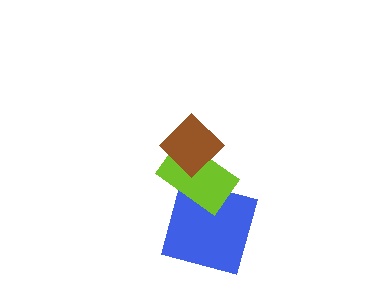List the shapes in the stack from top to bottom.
From top to bottom: the brown diamond, the lime rectangle, the blue square.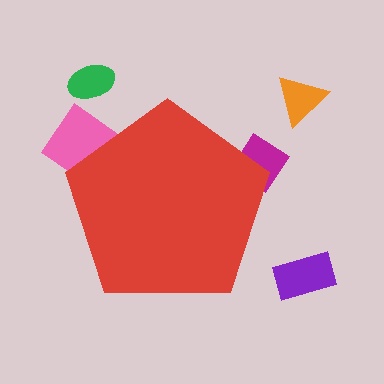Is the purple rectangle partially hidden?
No, the purple rectangle is fully visible.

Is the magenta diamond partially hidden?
Yes, the magenta diamond is partially hidden behind the red pentagon.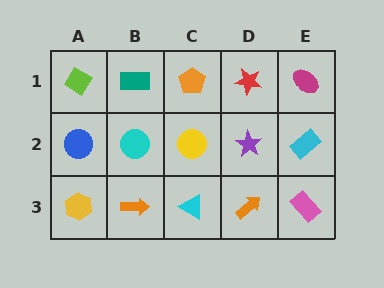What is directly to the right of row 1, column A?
A teal rectangle.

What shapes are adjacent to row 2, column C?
An orange pentagon (row 1, column C), a cyan triangle (row 3, column C), a cyan circle (row 2, column B), a purple star (row 2, column D).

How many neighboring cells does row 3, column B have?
3.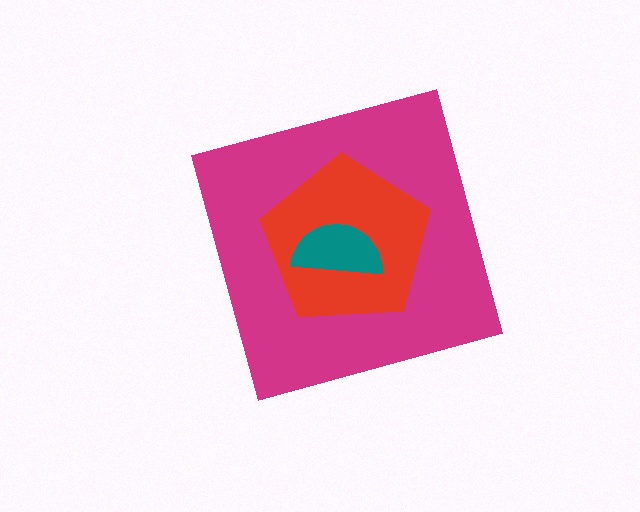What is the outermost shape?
The magenta diamond.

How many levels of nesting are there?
3.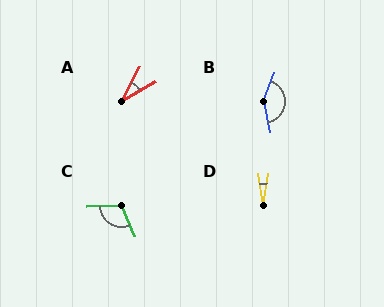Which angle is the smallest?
D, at approximately 19 degrees.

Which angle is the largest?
B, at approximately 147 degrees.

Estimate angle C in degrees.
Approximately 111 degrees.